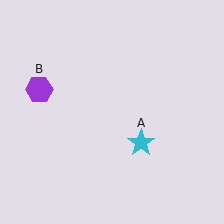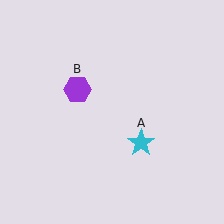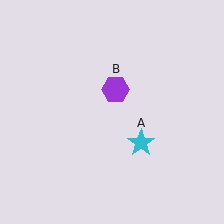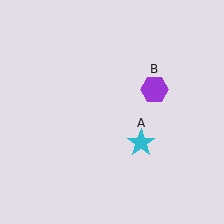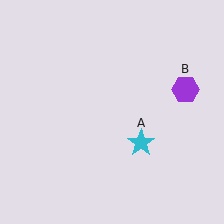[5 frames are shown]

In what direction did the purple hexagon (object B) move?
The purple hexagon (object B) moved right.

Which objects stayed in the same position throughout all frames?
Cyan star (object A) remained stationary.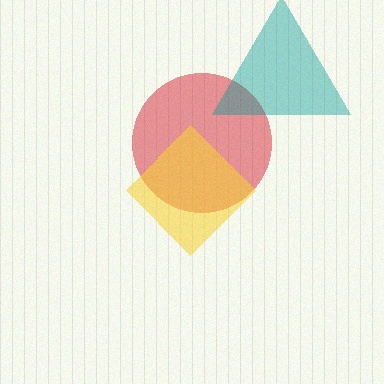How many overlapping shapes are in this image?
There are 3 overlapping shapes in the image.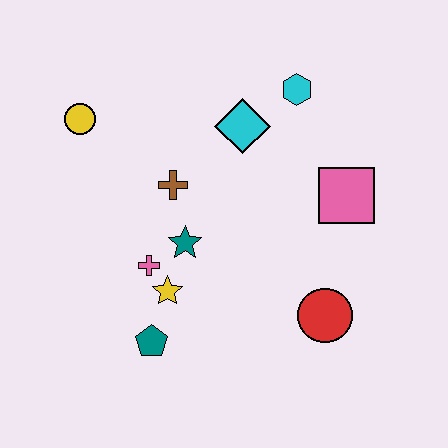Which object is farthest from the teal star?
The cyan hexagon is farthest from the teal star.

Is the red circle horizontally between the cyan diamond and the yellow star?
No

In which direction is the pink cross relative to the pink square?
The pink cross is to the left of the pink square.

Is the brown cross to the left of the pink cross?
No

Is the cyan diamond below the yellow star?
No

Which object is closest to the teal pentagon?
The yellow star is closest to the teal pentagon.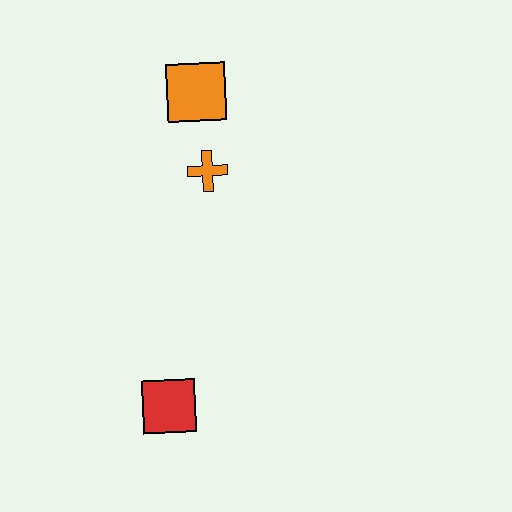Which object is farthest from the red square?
The orange square is farthest from the red square.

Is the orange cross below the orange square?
Yes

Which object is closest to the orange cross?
The orange square is closest to the orange cross.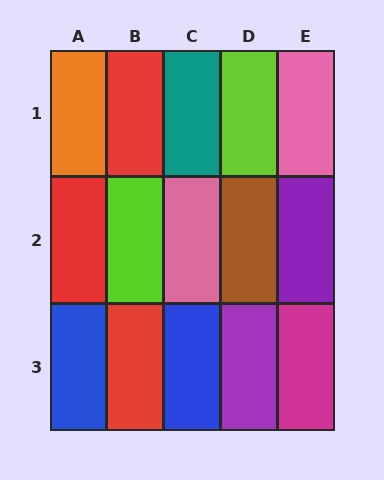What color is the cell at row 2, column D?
Brown.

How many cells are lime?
2 cells are lime.